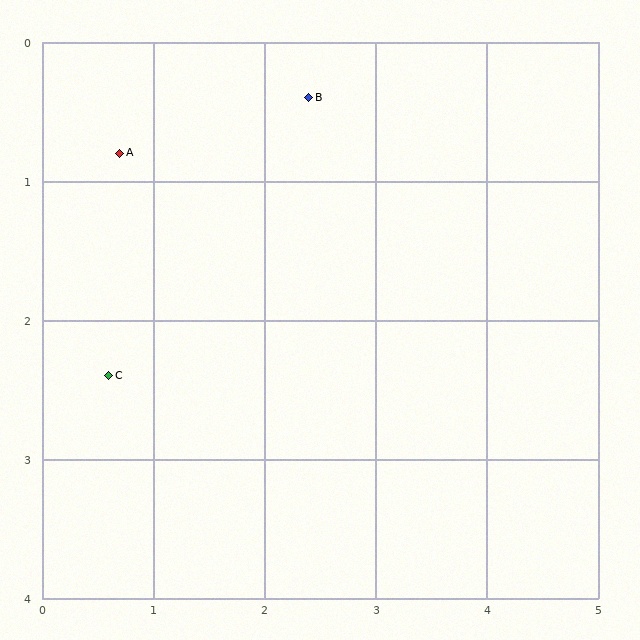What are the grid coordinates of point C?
Point C is at approximately (0.6, 2.4).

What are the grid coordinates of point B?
Point B is at approximately (2.4, 0.4).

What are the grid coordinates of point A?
Point A is at approximately (0.7, 0.8).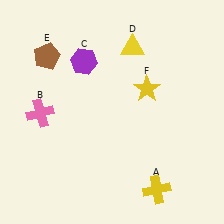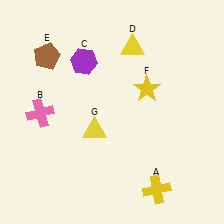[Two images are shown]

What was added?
A yellow triangle (G) was added in Image 2.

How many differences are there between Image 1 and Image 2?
There is 1 difference between the two images.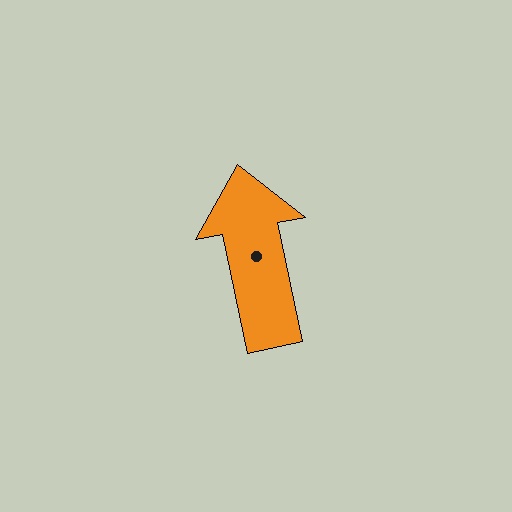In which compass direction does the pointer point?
North.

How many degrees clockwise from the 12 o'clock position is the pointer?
Approximately 348 degrees.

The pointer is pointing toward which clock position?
Roughly 12 o'clock.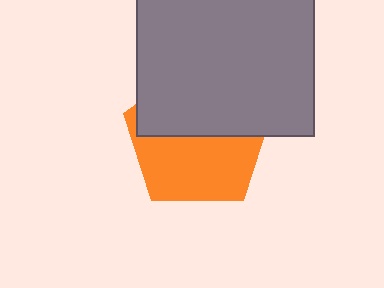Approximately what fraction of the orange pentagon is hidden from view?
Roughly 49% of the orange pentagon is hidden behind the gray square.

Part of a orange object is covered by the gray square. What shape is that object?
It is a pentagon.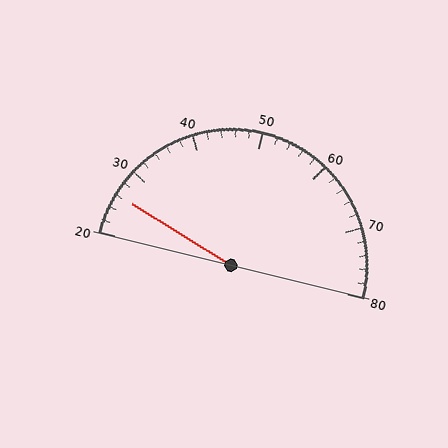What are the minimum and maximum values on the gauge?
The gauge ranges from 20 to 80.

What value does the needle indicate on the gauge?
The needle indicates approximately 26.